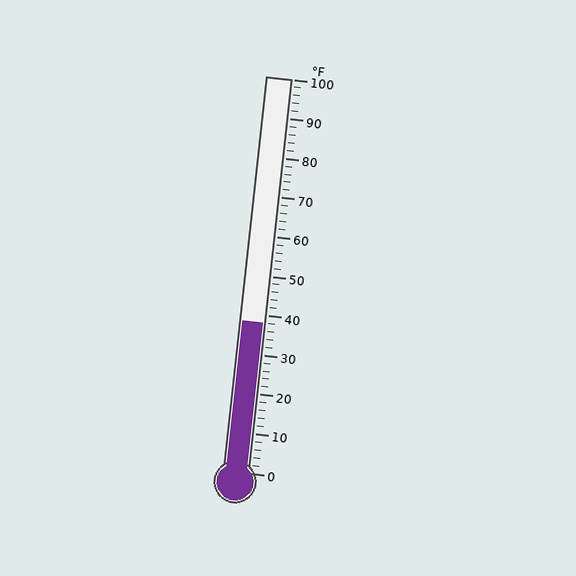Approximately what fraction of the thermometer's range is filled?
The thermometer is filled to approximately 40% of its range.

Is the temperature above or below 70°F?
The temperature is below 70°F.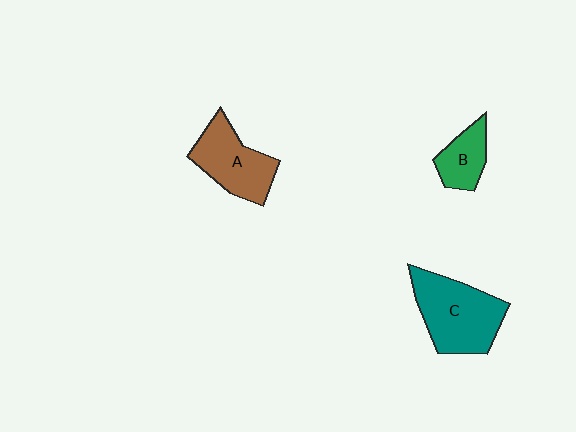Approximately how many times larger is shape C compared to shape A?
Approximately 1.3 times.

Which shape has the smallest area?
Shape B (green).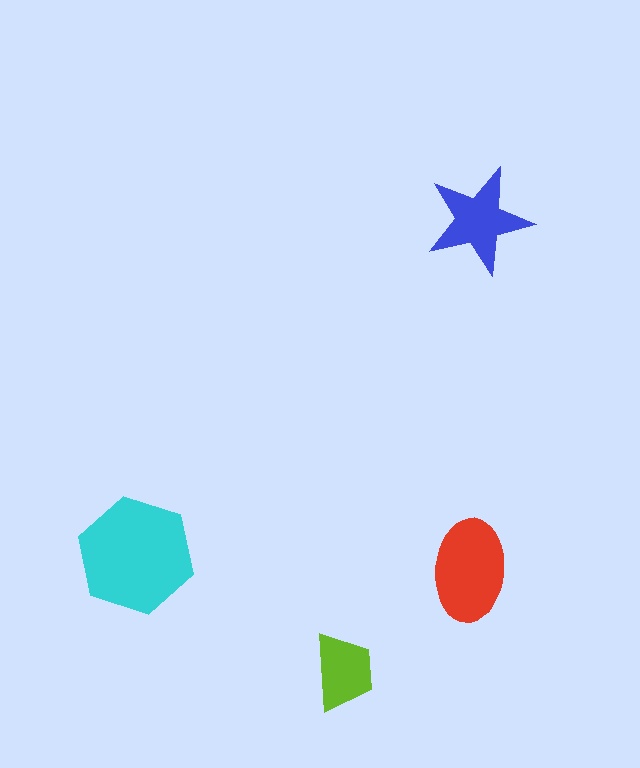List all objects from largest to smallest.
The cyan hexagon, the red ellipse, the blue star, the lime trapezoid.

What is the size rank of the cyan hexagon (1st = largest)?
1st.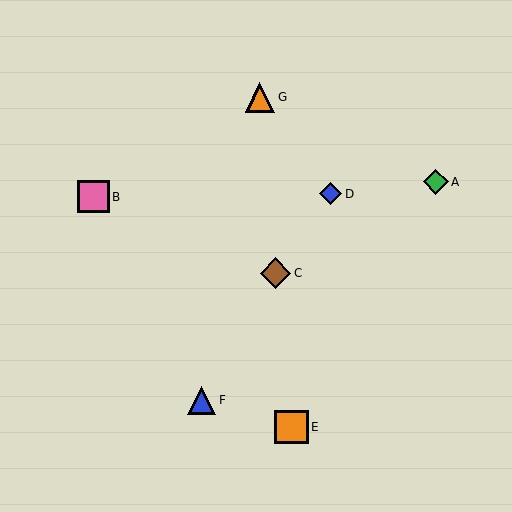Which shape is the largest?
The orange square (labeled E) is the largest.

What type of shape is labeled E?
Shape E is an orange square.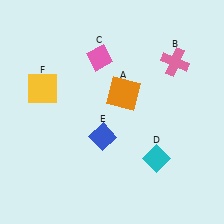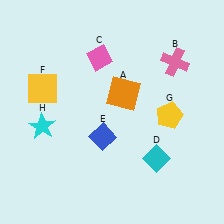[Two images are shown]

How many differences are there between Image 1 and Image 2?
There are 2 differences between the two images.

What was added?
A yellow pentagon (G), a cyan star (H) were added in Image 2.